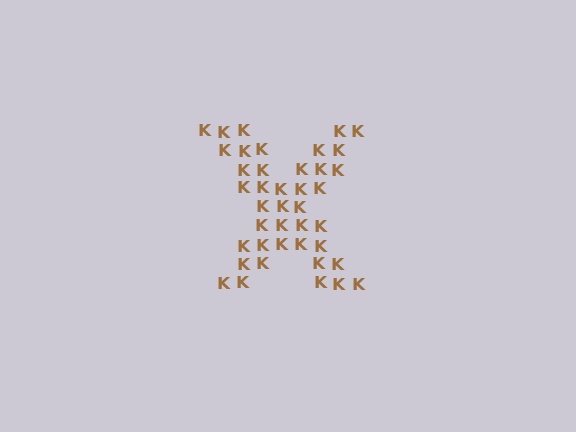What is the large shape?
The large shape is the letter X.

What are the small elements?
The small elements are letter K's.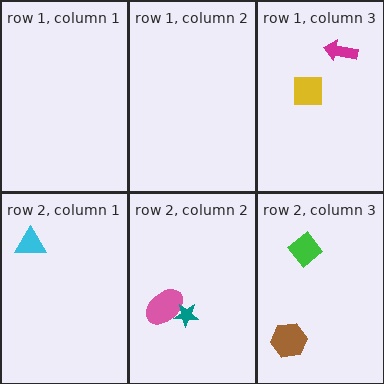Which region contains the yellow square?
The row 1, column 3 region.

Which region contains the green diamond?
The row 2, column 3 region.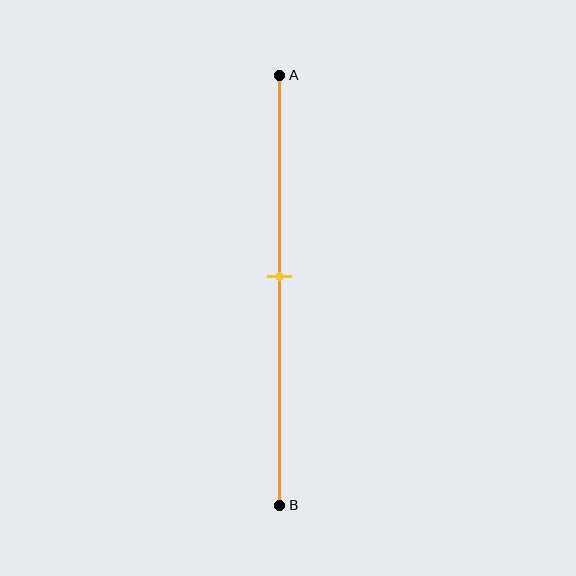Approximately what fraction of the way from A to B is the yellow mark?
The yellow mark is approximately 45% of the way from A to B.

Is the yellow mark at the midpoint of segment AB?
No, the mark is at about 45% from A, not at the 50% midpoint.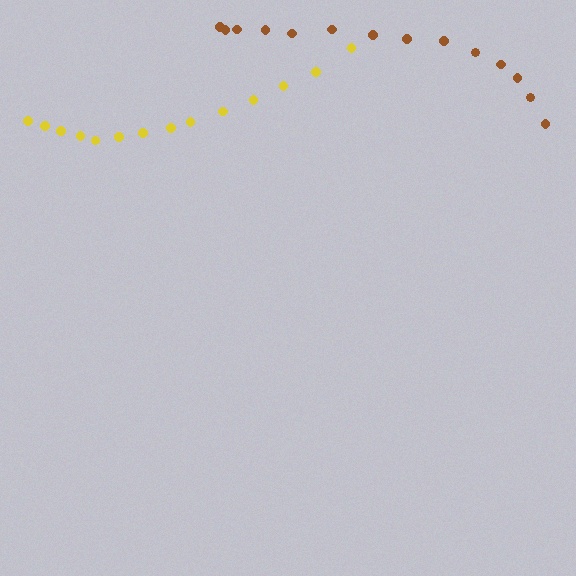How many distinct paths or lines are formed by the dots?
There are 2 distinct paths.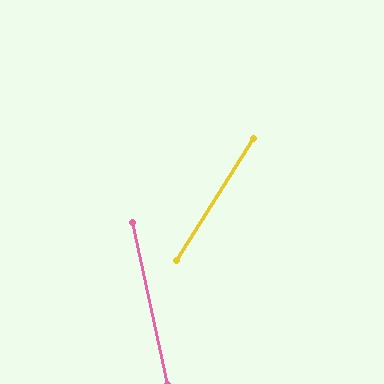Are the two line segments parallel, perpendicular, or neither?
Neither parallel nor perpendicular — they differ by about 44°.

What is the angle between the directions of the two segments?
Approximately 44 degrees.